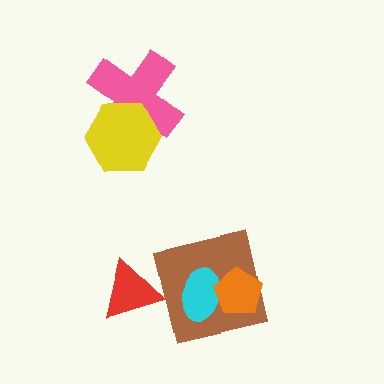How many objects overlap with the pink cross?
1 object overlaps with the pink cross.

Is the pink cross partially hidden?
Yes, it is partially covered by another shape.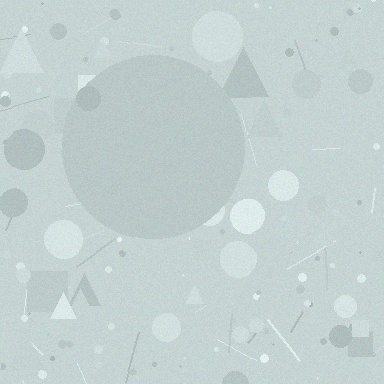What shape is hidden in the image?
A circle is hidden in the image.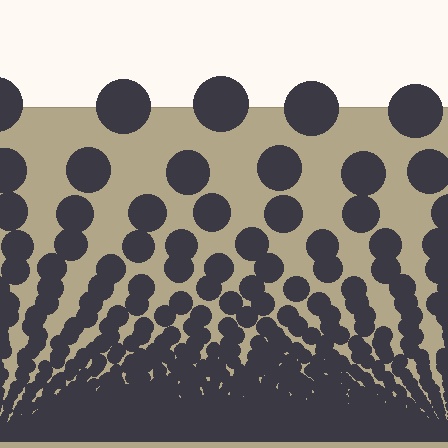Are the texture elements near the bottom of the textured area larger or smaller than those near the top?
Smaller. The gradient is inverted — elements near the bottom are smaller and denser.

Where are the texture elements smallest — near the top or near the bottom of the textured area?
Near the bottom.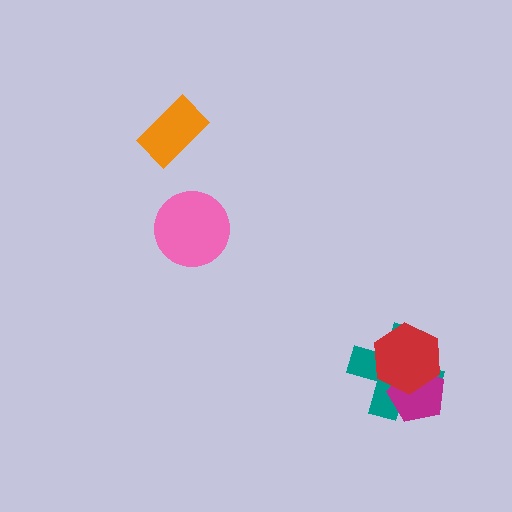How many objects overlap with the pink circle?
0 objects overlap with the pink circle.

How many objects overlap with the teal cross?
2 objects overlap with the teal cross.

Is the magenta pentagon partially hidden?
Yes, it is partially covered by another shape.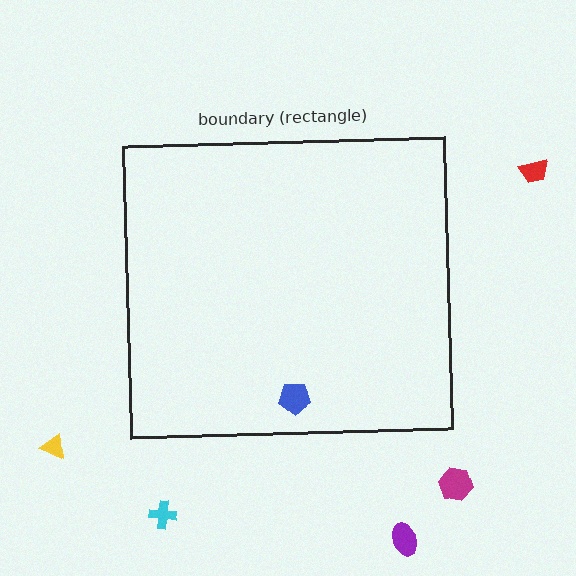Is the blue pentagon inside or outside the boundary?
Inside.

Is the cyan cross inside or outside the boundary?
Outside.